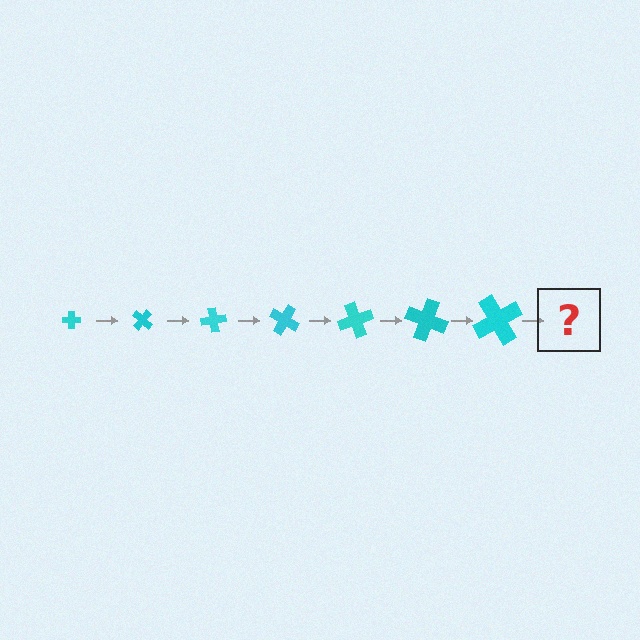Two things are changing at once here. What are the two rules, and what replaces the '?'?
The two rules are that the cross grows larger each step and it rotates 40 degrees each step. The '?' should be a cross, larger than the previous one and rotated 280 degrees from the start.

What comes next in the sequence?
The next element should be a cross, larger than the previous one and rotated 280 degrees from the start.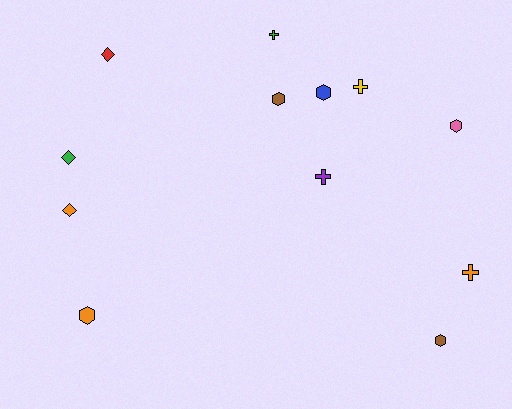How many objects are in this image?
There are 12 objects.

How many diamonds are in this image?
There are 3 diamonds.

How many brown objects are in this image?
There are 2 brown objects.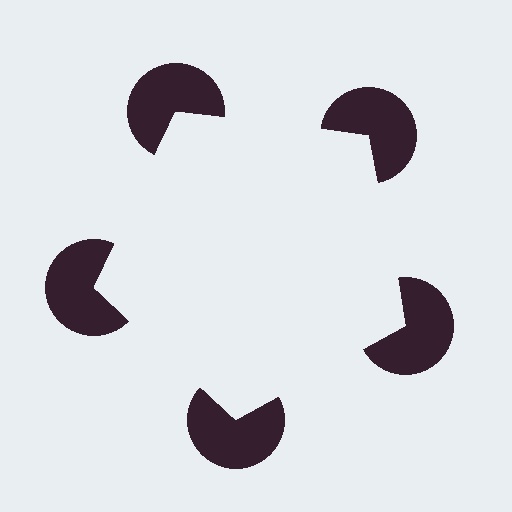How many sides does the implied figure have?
5 sides.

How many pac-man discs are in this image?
There are 5 — one at each vertex of the illusory pentagon.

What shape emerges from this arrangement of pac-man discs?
An illusory pentagon — its edges are inferred from the aligned wedge cuts in the pac-man discs, not physically drawn.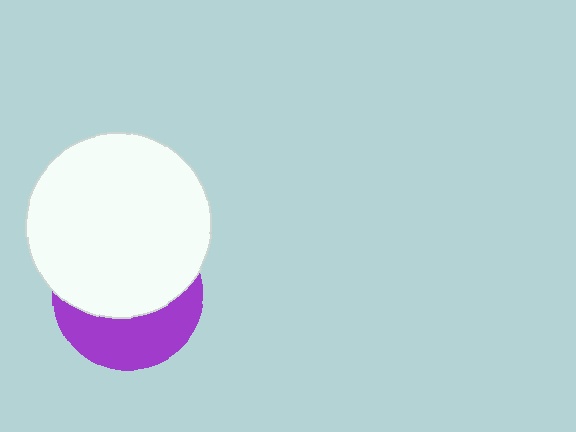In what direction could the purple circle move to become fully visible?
The purple circle could move down. That would shift it out from behind the white circle entirely.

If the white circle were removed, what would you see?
You would see the complete purple circle.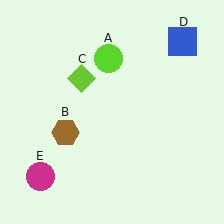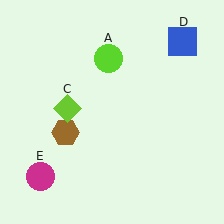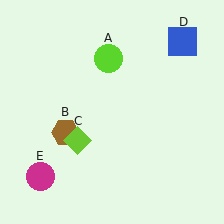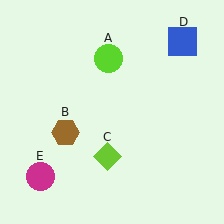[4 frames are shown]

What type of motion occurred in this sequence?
The lime diamond (object C) rotated counterclockwise around the center of the scene.